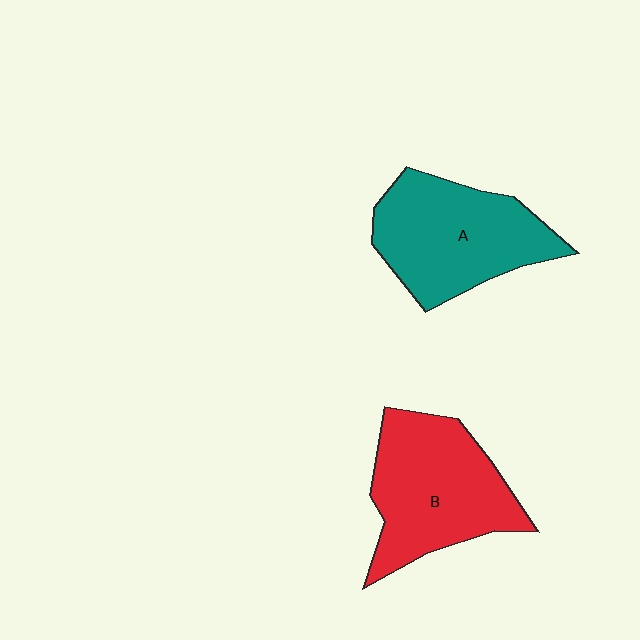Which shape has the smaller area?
Shape A (teal).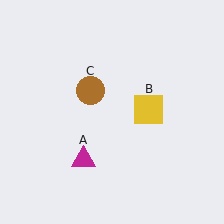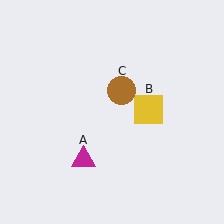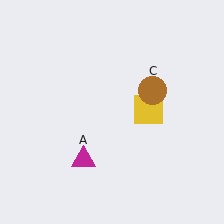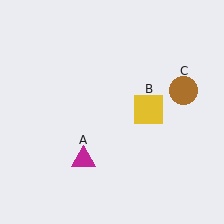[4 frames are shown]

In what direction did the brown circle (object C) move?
The brown circle (object C) moved right.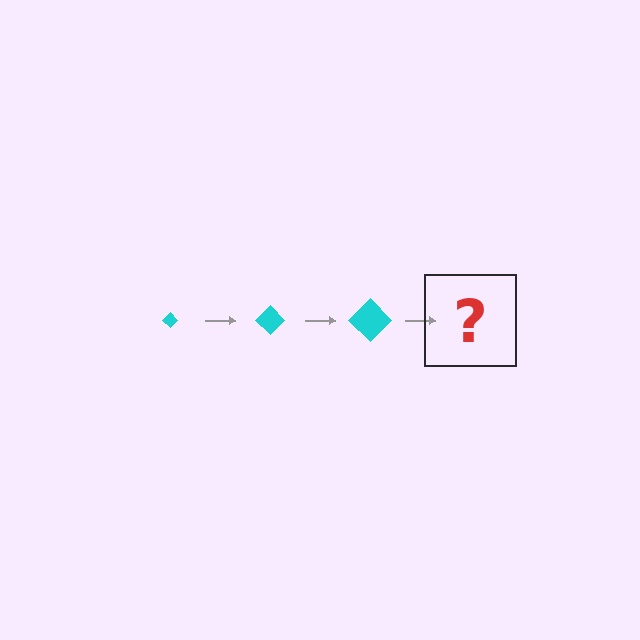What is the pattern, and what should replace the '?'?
The pattern is that the diamond gets progressively larger each step. The '?' should be a cyan diamond, larger than the previous one.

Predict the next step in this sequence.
The next step is a cyan diamond, larger than the previous one.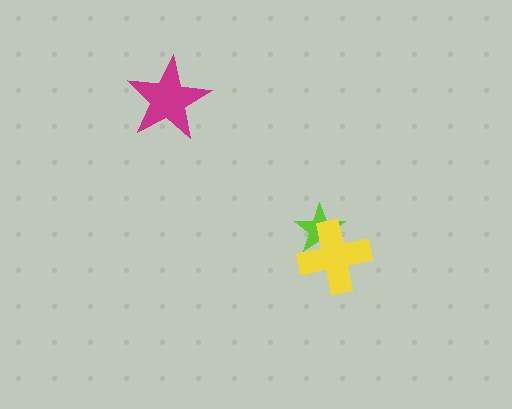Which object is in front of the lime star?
The yellow cross is in front of the lime star.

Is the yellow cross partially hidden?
No, no other shape covers it.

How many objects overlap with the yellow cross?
1 object overlaps with the yellow cross.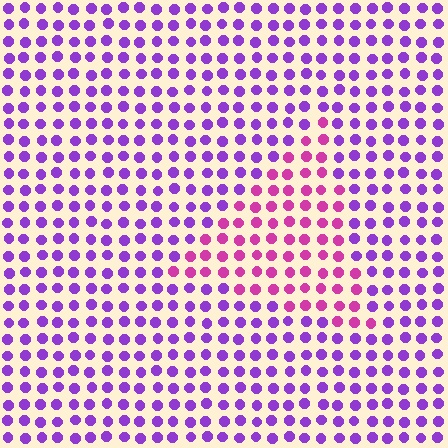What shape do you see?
I see a triangle.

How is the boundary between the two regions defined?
The boundary is defined purely by a slight shift in hue (about 42 degrees). Spacing, size, and orientation are identical on both sides.